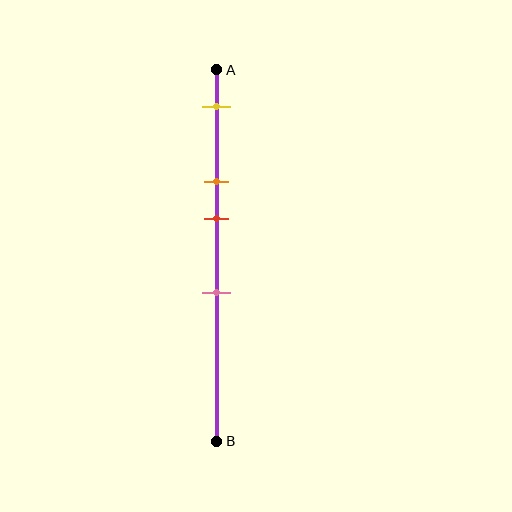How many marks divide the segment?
There are 4 marks dividing the segment.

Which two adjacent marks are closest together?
The orange and red marks are the closest adjacent pair.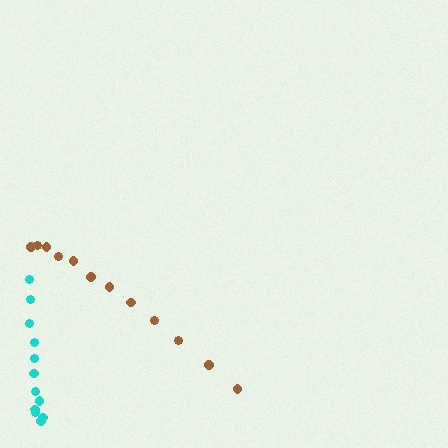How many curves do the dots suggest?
There are 2 distinct paths.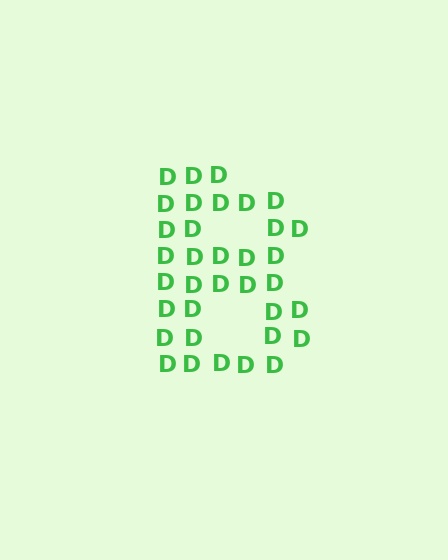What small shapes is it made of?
It is made of small letter D's.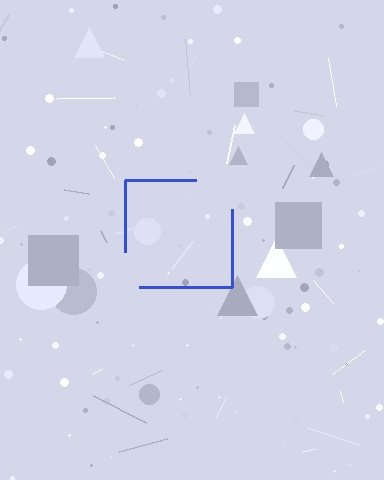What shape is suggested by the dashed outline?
The dashed outline suggests a square.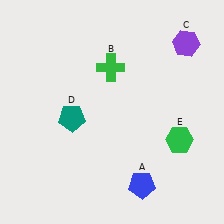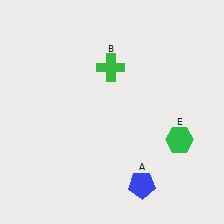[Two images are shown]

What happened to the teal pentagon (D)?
The teal pentagon (D) was removed in Image 2. It was in the bottom-left area of Image 1.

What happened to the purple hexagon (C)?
The purple hexagon (C) was removed in Image 2. It was in the top-right area of Image 1.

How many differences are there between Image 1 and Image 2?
There are 2 differences between the two images.